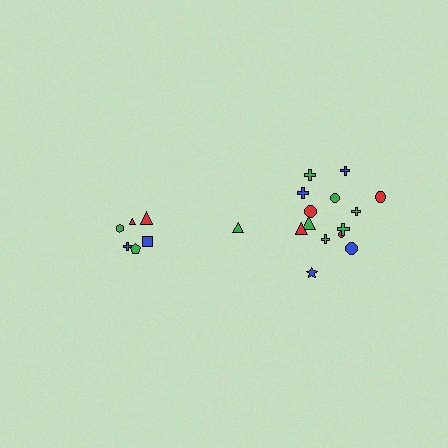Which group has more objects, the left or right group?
The right group.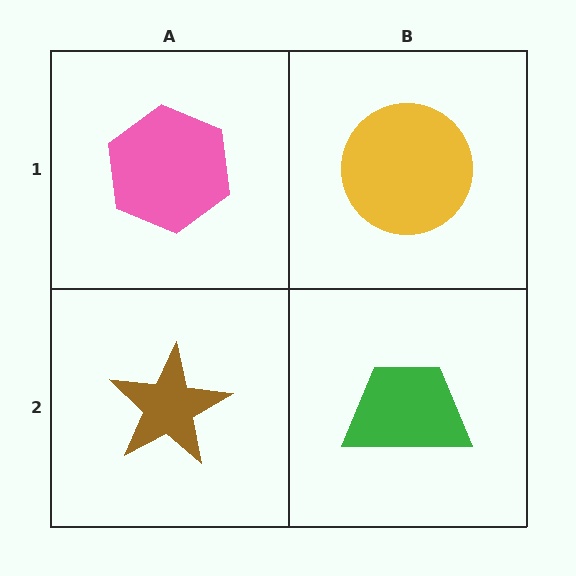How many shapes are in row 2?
2 shapes.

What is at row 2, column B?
A green trapezoid.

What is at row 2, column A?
A brown star.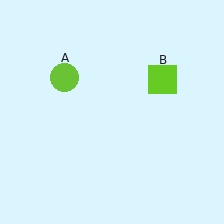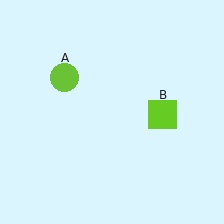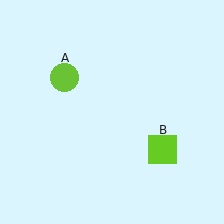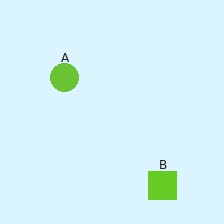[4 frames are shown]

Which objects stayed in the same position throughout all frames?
Lime circle (object A) remained stationary.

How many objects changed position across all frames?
1 object changed position: lime square (object B).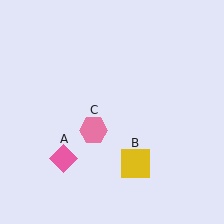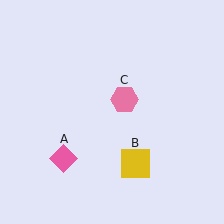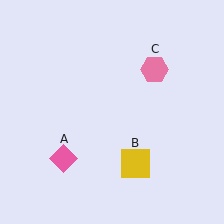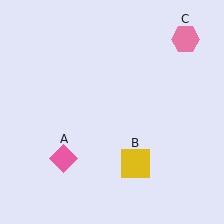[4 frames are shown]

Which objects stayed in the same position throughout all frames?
Pink diamond (object A) and yellow square (object B) remained stationary.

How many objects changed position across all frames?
1 object changed position: pink hexagon (object C).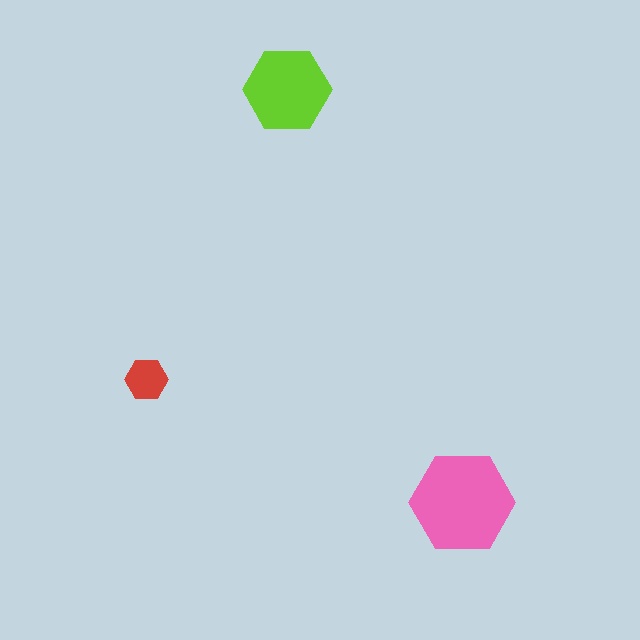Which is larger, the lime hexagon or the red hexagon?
The lime one.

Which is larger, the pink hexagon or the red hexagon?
The pink one.